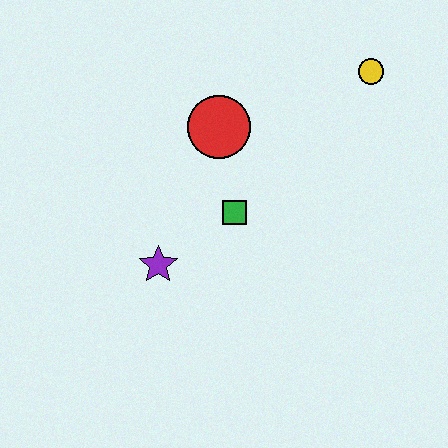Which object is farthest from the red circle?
The yellow circle is farthest from the red circle.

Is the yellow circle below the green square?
No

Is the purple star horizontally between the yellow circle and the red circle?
No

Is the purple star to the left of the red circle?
Yes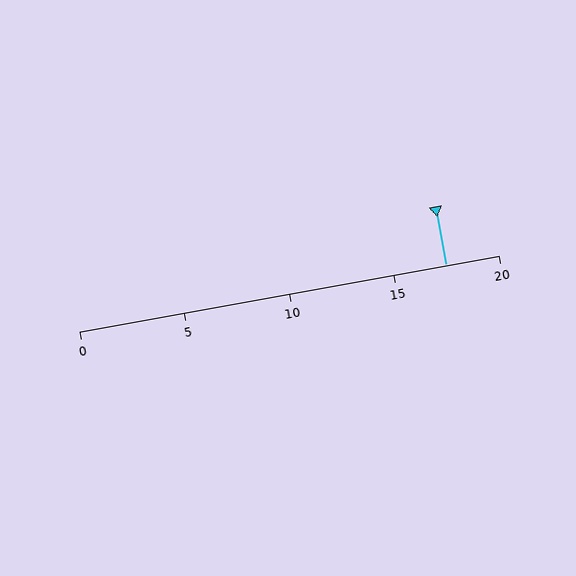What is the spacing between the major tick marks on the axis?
The major ticks are spaced 5 apart.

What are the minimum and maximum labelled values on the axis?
The axis runs from 0 to 20.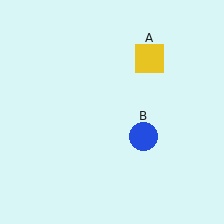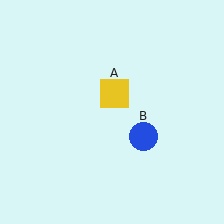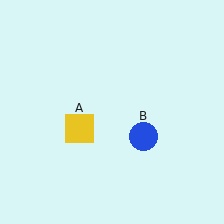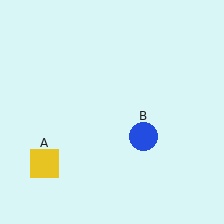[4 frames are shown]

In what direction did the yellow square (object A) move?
The yellow square (object A) moved down and to the left.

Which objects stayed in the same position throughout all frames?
Blue circle (object B) remained stationary.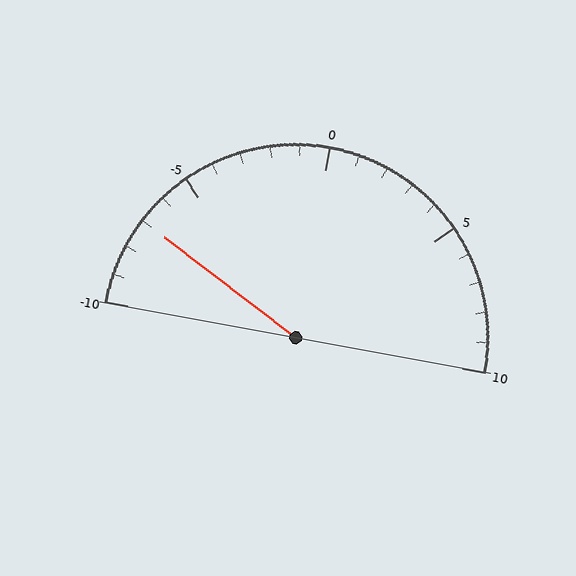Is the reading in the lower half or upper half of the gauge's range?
The reading is in the lower half of the range (-10 to 10).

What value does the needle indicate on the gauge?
The needle indicates approximately -7.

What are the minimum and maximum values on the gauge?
The gauge ranges from -10 to 10.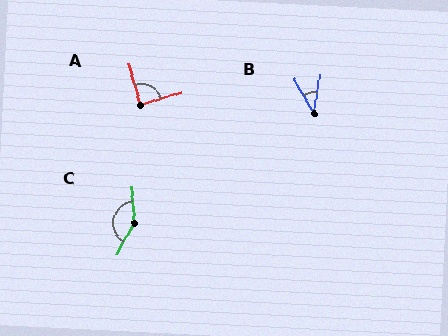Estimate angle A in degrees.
Approximately 89 degrees.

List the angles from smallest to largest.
B (39°), A (89°), C (145°).